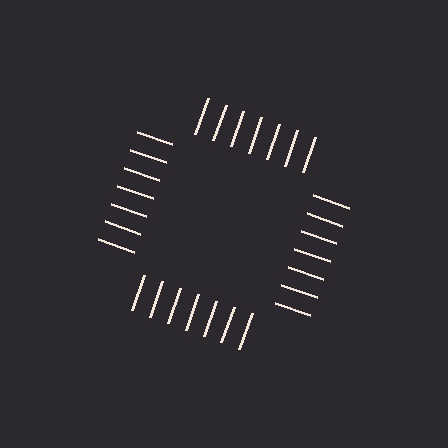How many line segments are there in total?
28 — 7 along each of the 4 edges.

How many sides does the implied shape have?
4 sides — the line-ends trace a square.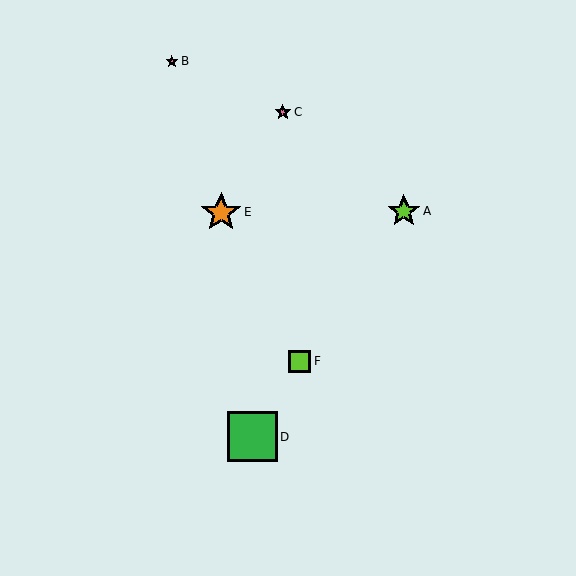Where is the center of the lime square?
The center of the lime square is at (300, 361).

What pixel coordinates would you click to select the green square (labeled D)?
Click at (252, 437) to select the green square D.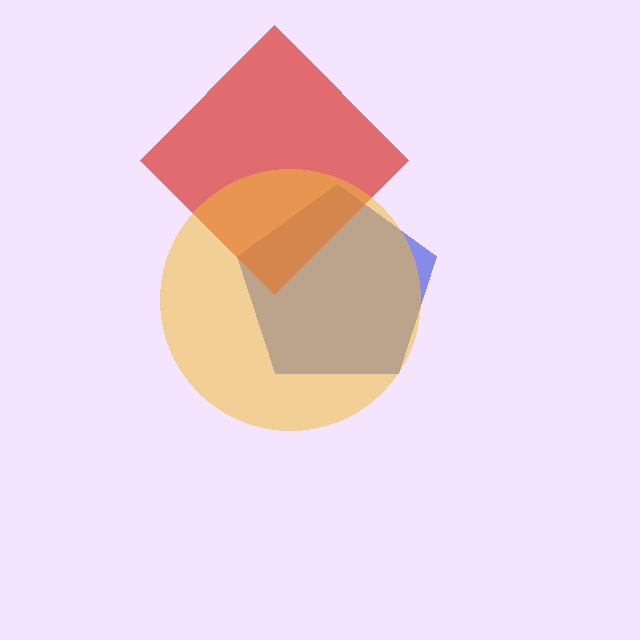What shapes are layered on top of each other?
The layered shapes are: a blue pentagon, a red diamond, a yellow circle.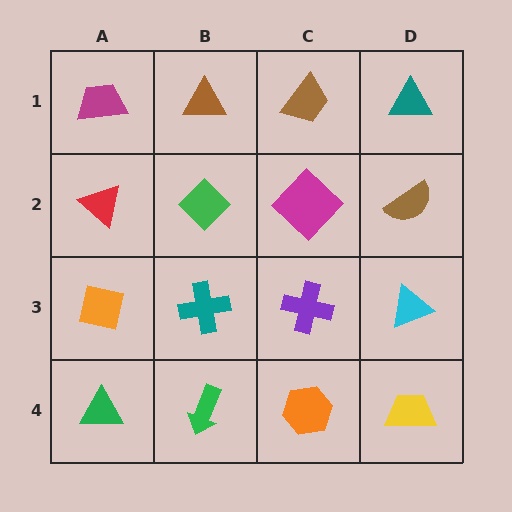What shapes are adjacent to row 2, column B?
A brown triangle (row 1, column B), a teal cross (row 3, column B), a red triangle (row 2, column A), a magenta diamond (row 2, column C).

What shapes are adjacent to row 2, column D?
A teal triangle (row 1, column D), a cyan triangle (row 3, column D), a magenta diamond (row 2, column C).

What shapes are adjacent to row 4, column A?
An orange square (row 3, column A), a green arrow (row 4, column B).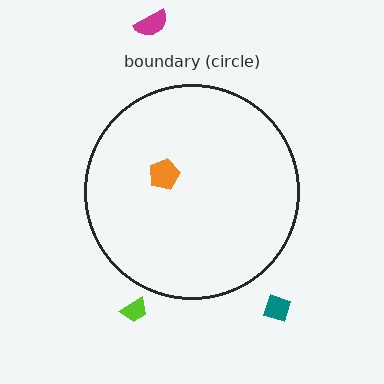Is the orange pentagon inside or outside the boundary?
Inside.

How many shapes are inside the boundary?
1 inside, 3 outside.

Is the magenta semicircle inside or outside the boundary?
Outside.